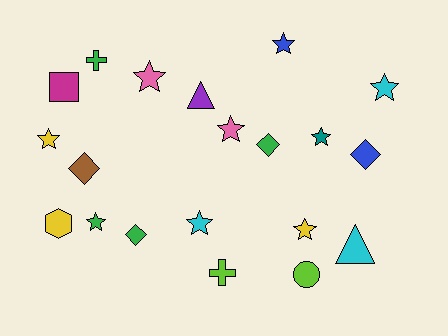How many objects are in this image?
There are 20 objects.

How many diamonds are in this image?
There are 4 diamonds.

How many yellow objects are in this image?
There are 3 yellow objects.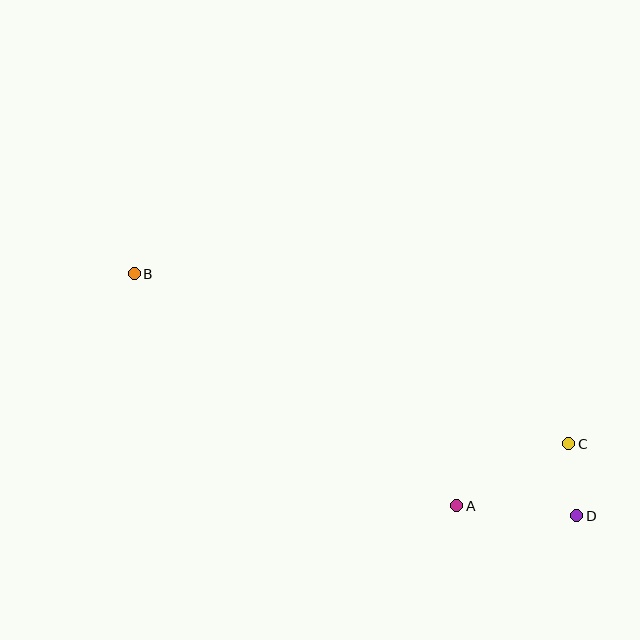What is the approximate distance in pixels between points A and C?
The distance between A and C is approximately 128 pixels.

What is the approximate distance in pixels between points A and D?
The distance between A and D is approximately 121 pixels.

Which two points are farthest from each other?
Points B and D are farthest from each other.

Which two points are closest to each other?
Points C and D are closest to each other.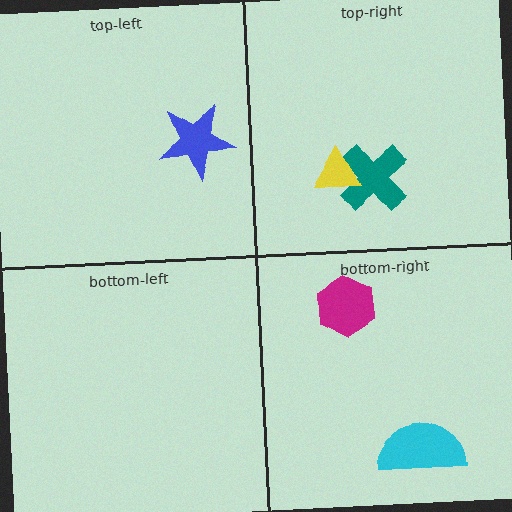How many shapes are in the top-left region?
1.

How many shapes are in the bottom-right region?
2.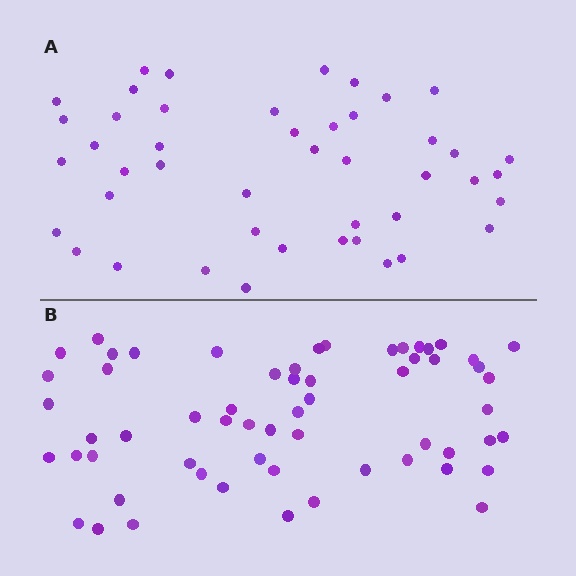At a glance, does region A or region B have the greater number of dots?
Region B (the bottom region) has more dots.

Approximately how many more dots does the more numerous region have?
Region B has approximately 15 more dots than region A.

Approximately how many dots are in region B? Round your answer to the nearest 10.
About 60 dots.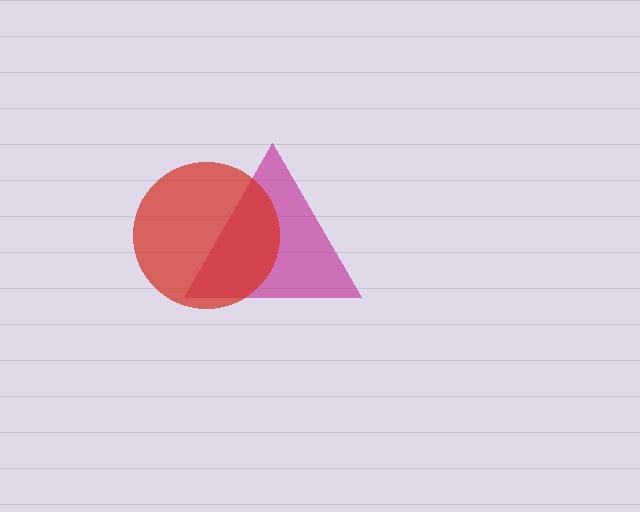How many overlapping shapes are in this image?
There are 2 overlapping shapes in the image.